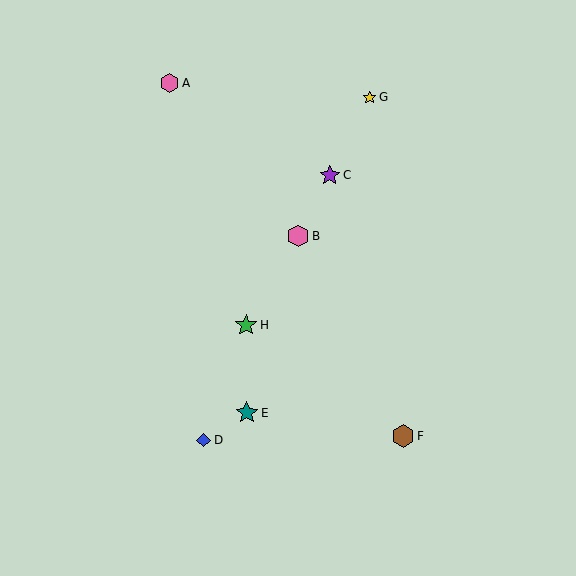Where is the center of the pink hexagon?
The center of the pink hexagon is at (298, 236).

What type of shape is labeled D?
Shape D is a blue diamond.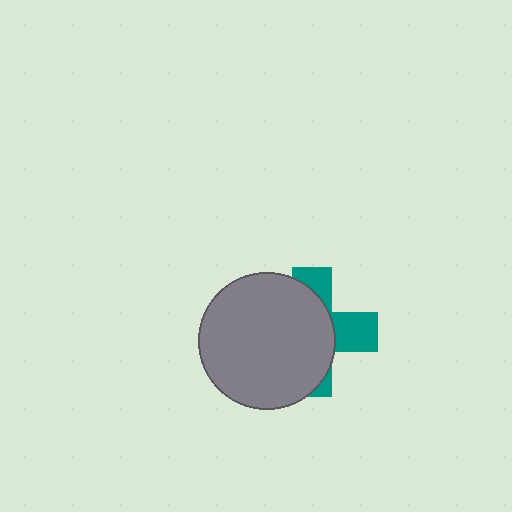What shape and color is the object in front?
The object in front is a gray circle.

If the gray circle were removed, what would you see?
You would see the complete teal cross.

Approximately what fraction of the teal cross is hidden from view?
Roughly 66% of the teal cross is hidden behind the gray circle.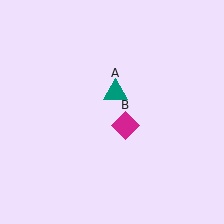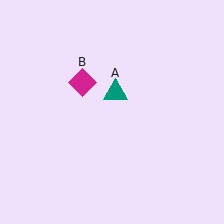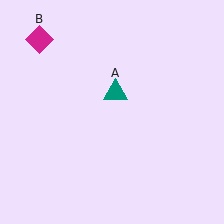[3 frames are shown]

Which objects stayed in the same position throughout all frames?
Teal triangle (object A) remained stationary.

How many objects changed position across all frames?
1 object changed position: magenta diamond (object B).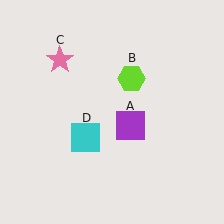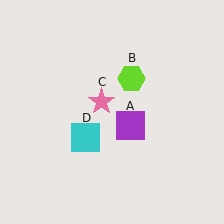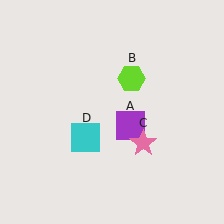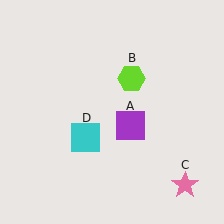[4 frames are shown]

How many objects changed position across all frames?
1 object changed position: pink star (object C).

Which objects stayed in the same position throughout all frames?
Purple square (object A) and lime hexagon (object B) and cyan square (object D) remained stationary.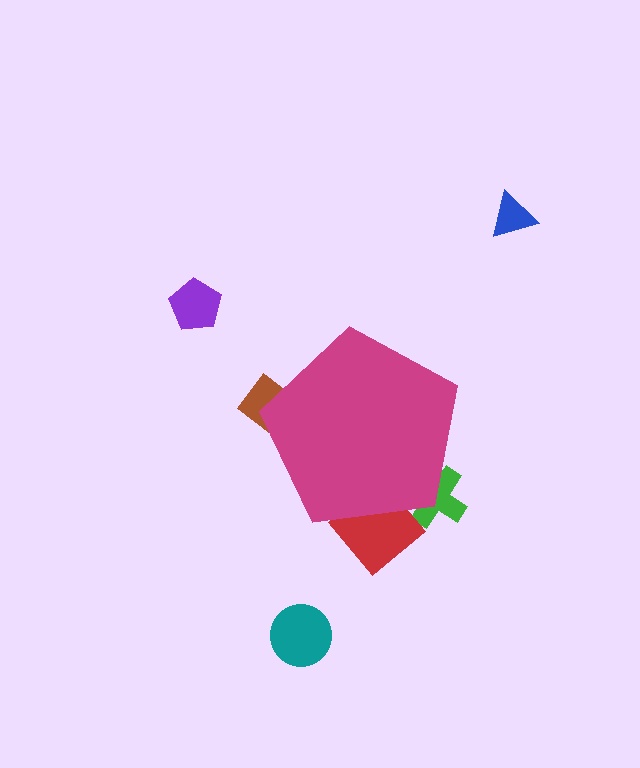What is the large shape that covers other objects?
A magenta pentagon.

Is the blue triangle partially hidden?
No, the blue triangle is fully visible.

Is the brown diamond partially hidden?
Yes, the brown diamond is partially hidden behind the magenta pentagon.